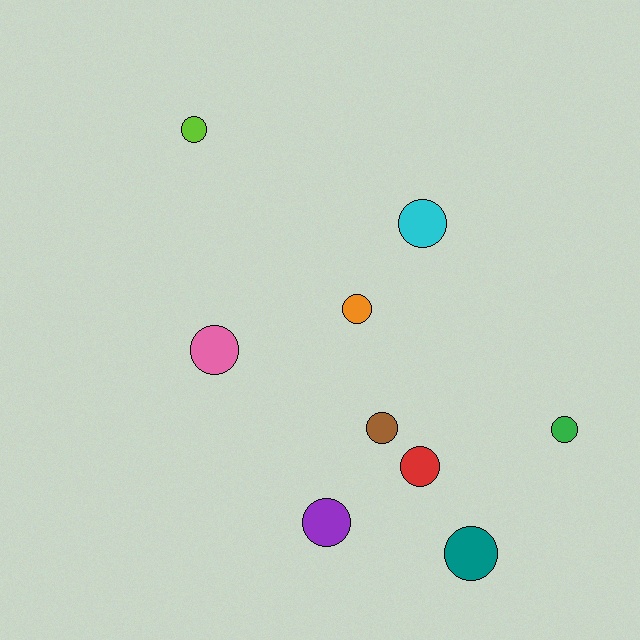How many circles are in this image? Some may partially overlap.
There are 9 circles.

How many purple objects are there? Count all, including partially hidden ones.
There is 1 purple object.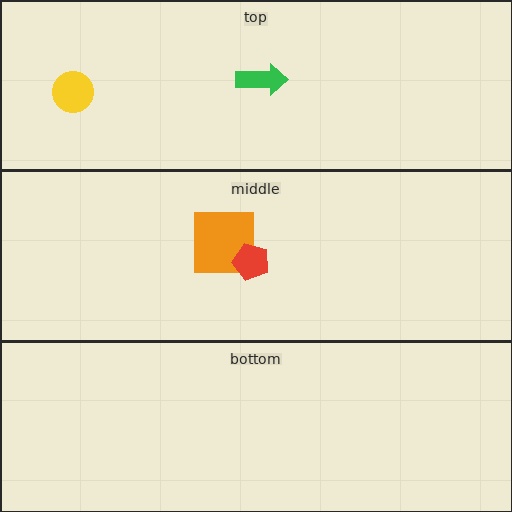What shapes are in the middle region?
The orange square, the red pentagon.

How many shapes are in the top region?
2.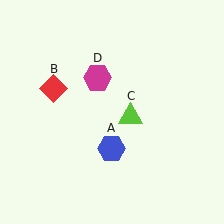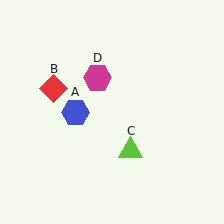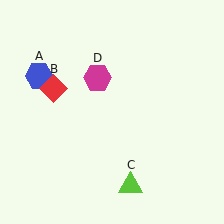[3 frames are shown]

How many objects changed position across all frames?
2 objects changed position: blue hexagon (object A), lime triangle (object C).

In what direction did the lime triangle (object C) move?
The lime triangle (object C) moved down.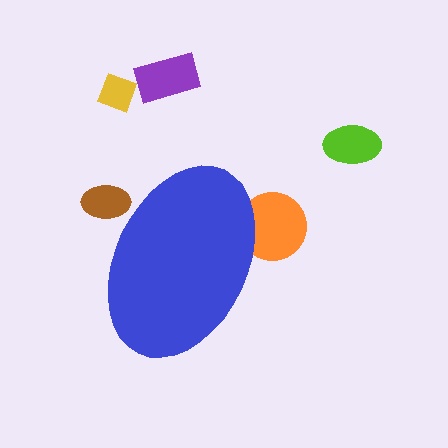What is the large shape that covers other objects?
A blue ellipse.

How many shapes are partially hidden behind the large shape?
2 shapes are partially hidden.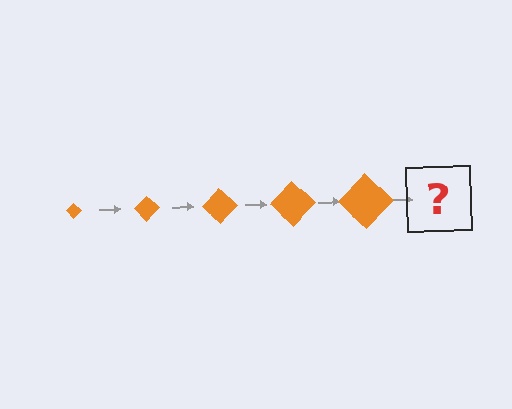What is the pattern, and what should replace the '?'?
The pattern is that the diamond gets progressively larger each step. The '?' should be an orange diamond, larger than the previous one.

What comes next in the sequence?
The next element should be an orange diamond, larger than the previous one.